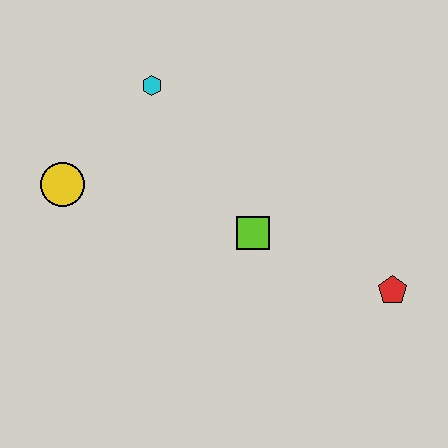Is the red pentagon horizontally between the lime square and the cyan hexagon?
No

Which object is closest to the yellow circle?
The cyan hexagon is closest to the yellow circle.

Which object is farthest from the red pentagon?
The yellow circle is farthest from the red pentagon.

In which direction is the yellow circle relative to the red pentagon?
The yellow circle is to the left of the red pentagon.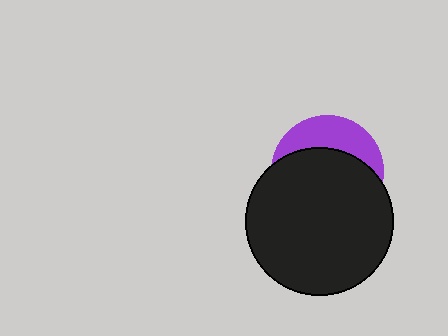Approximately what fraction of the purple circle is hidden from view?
Roughly 68% of the purple circle is hidden behind the black circle.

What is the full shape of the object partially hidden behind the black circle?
The partially hidden object is a purple circle.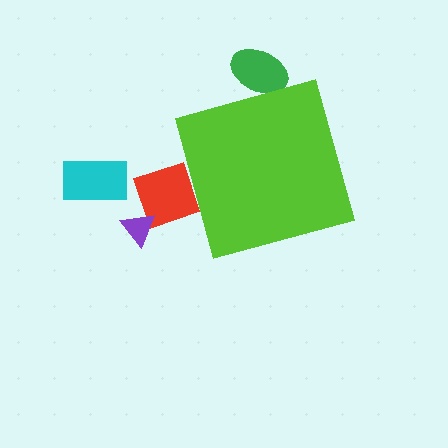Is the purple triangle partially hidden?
No, the purple triangle is fully visible.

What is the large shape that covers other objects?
A lime diamond.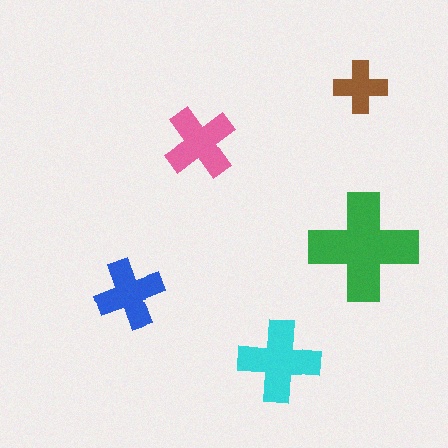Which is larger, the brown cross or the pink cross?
The pink one.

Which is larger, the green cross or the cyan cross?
The green one.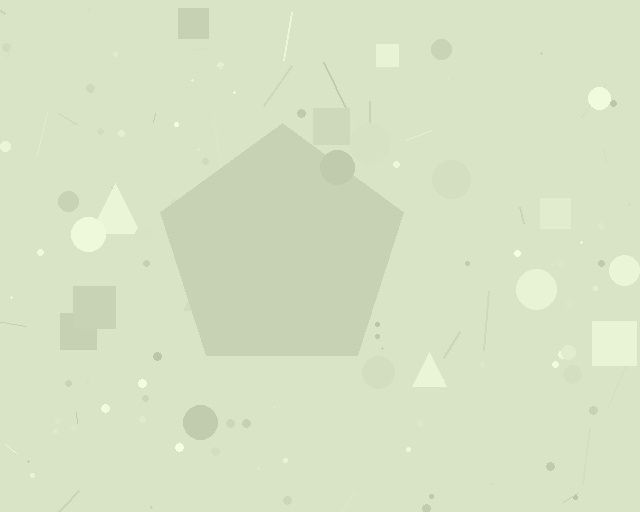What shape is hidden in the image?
A pentagon is hidden in the image.